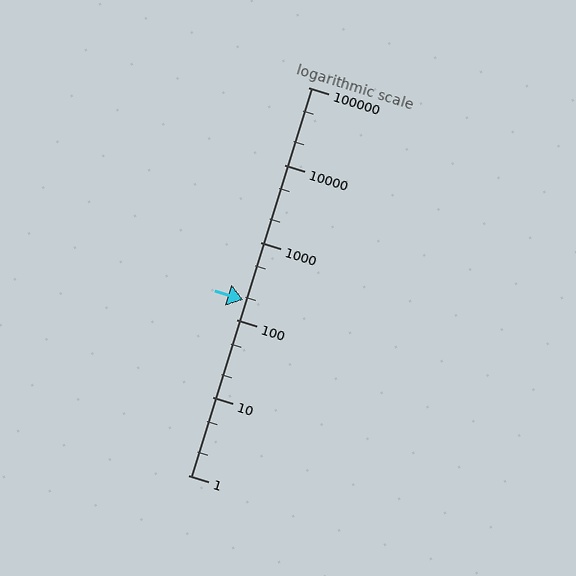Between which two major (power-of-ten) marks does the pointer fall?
The pointer is between 100 and 1000.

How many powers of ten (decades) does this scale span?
The scale spans 5 decades, from 1 to 100000.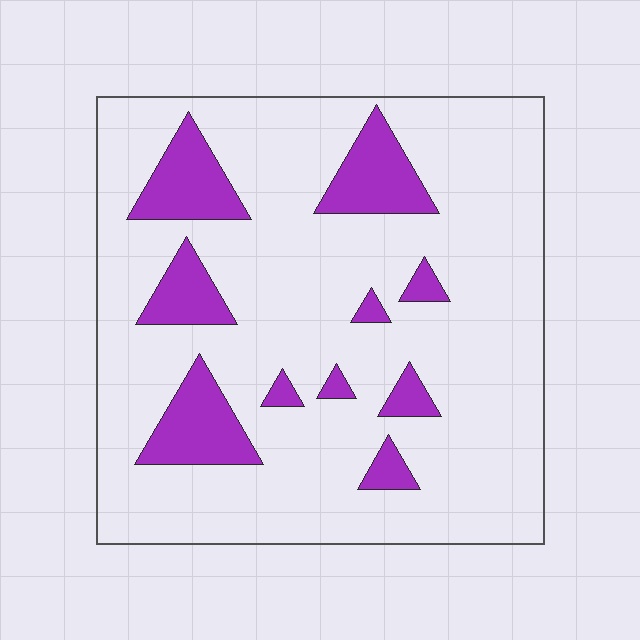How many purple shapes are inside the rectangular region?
10.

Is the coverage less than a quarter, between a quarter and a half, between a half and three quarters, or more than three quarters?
Less than a quarter.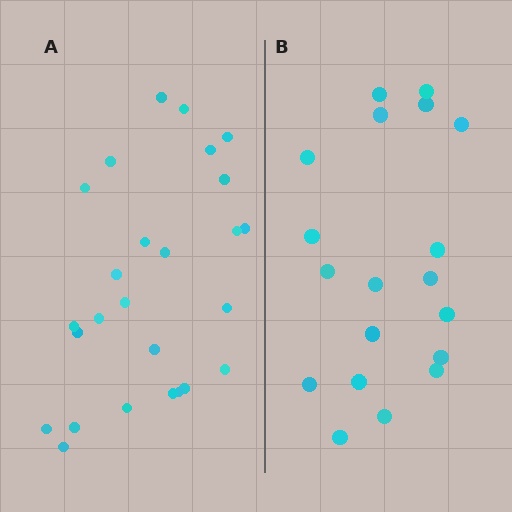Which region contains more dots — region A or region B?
Region A (the left region) has more dots.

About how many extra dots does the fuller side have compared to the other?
Region A has roughly 8 or so more dots than region B.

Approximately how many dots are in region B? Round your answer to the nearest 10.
About 20 dots. (The exact count is 19, which rounds to 20.)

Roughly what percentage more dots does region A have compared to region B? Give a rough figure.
About 35% more.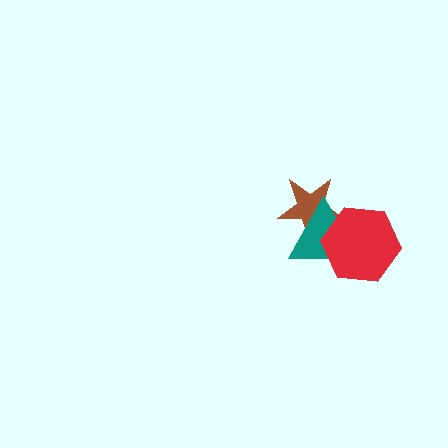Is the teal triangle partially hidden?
Yes, it is partially covered by another shape.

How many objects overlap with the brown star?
2 objects overlap with the brown star.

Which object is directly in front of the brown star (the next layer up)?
The teal triangle is directly in front of the brown star.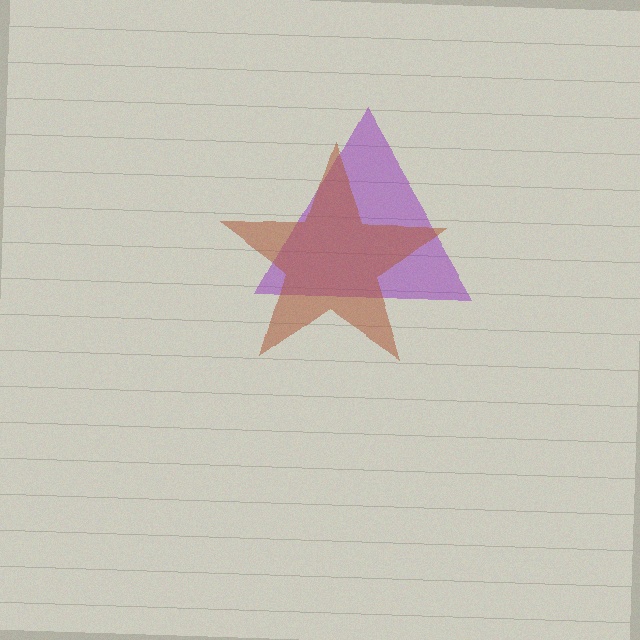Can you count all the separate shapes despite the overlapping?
Yes, there are 2 separate shapes.